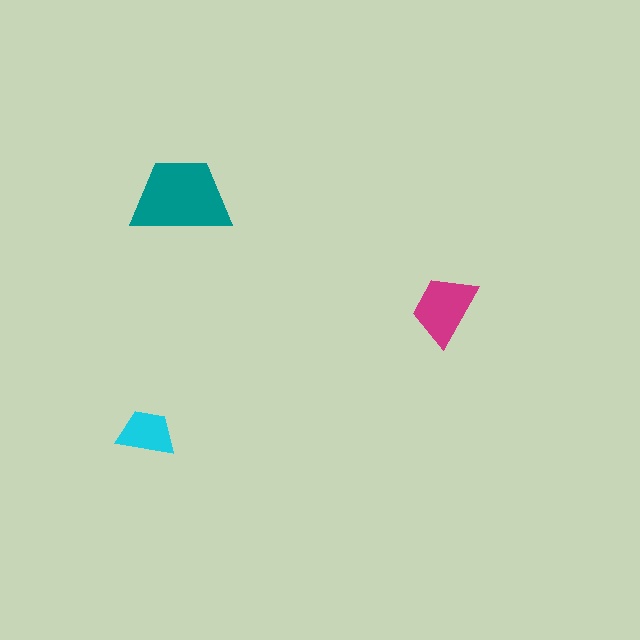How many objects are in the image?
There are 3 objects in the image.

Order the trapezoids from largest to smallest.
the teal one, the magenta one, the cyan one.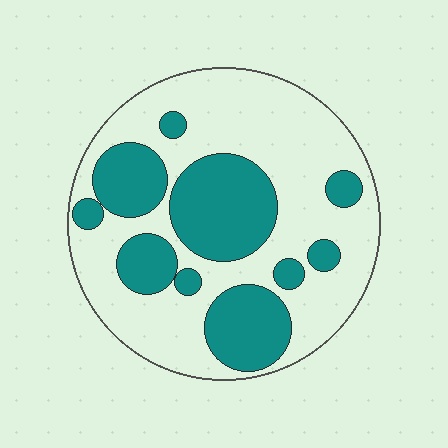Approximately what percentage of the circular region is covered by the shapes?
Approximately 35%.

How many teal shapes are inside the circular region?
10.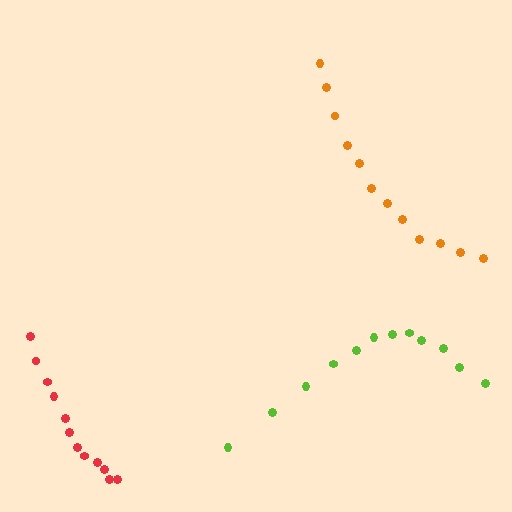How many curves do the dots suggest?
There are 3 distinct paths.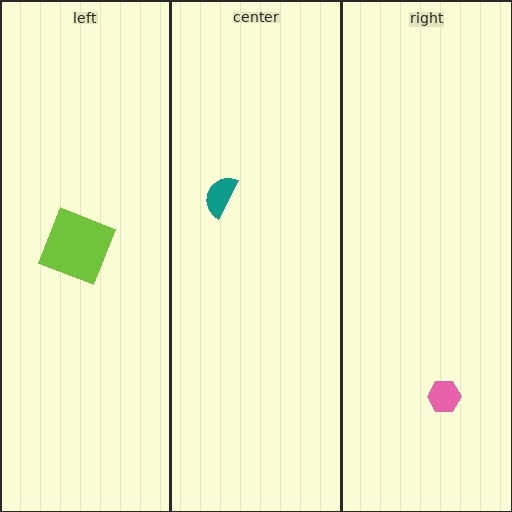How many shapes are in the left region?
1.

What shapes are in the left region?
The lime square.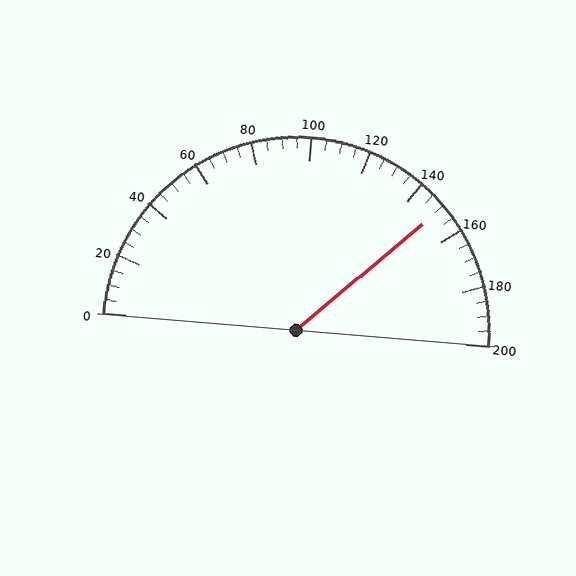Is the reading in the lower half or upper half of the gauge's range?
The reading is in the upper half of the range (0 to 200).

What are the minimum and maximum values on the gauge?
The gauge ranges from 0 to 200.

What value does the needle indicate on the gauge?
The needle indicates approximately 150.